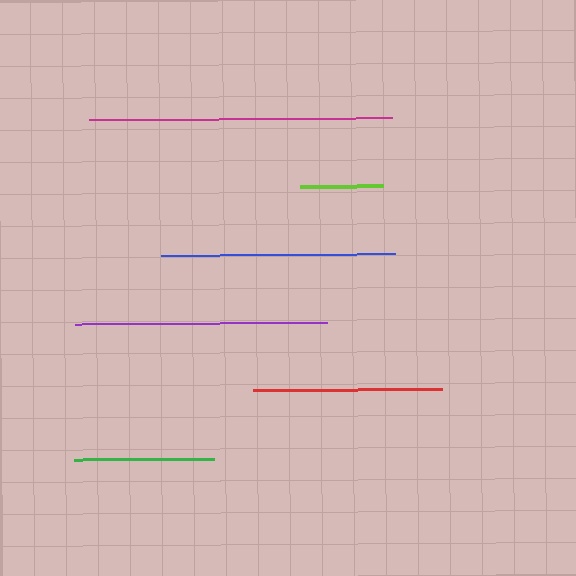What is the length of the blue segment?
The blue segment is approximately 233 pixels long.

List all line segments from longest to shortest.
From longest to shortest: magenta, purple, blue, red, green, lime.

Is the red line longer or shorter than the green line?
The red line is longer than the green line.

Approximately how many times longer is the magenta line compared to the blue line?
The magenta line is approximately 1.3 times the length of the blue line.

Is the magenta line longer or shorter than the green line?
The magenta line is longer than the green line.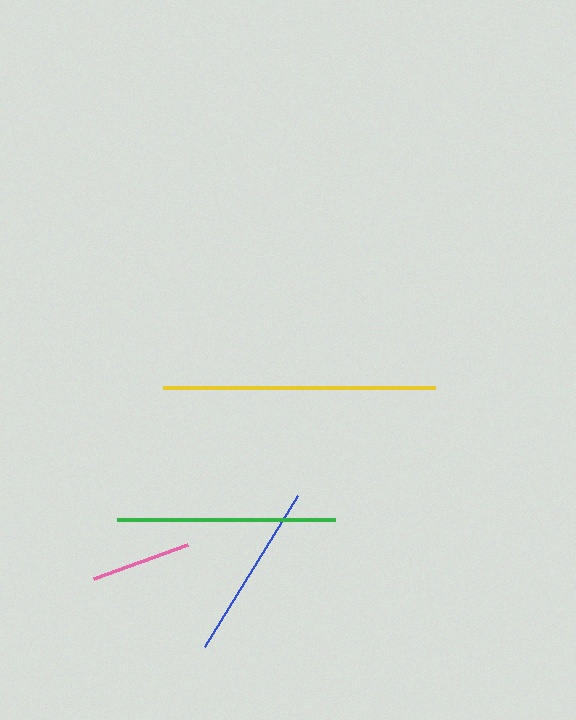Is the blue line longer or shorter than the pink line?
The blue line is longer than the pink line.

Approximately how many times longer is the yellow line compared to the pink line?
The yellow line is approximately 2.7 times the length of the pink line.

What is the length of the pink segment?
The pink segment is approximately 100 pixels long.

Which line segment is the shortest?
The pink line is the shortest at approximately 100 pixels.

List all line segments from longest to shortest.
From longest to shortest: yellow, green, blue, pink.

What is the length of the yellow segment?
The yellow segment is approximately 272 pixels long.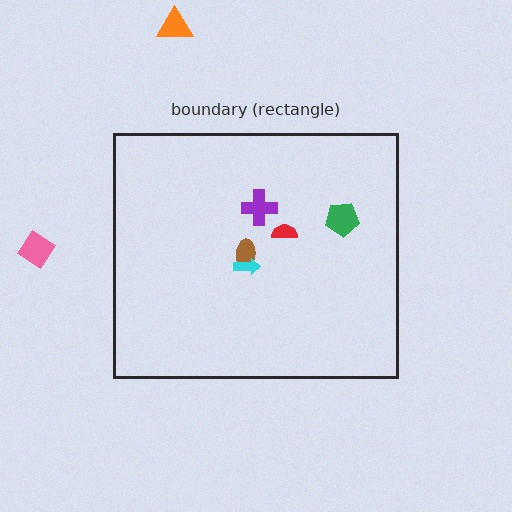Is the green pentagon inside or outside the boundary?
Inside.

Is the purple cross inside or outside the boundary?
Inside.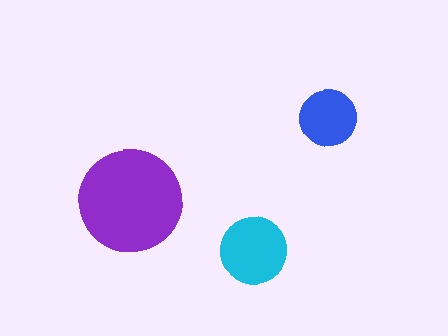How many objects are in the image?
There are 3 objects in the image.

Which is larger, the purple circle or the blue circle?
The purple one.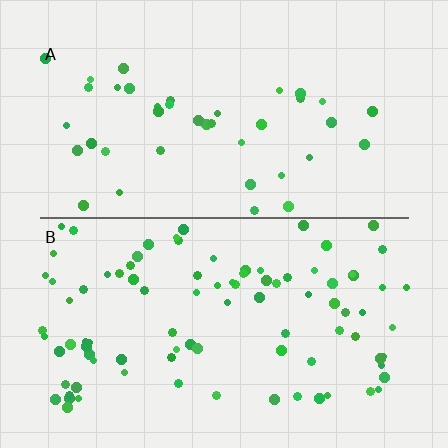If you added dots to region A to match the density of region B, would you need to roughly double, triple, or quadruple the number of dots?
Approximately double.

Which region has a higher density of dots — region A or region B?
B (the bottom).